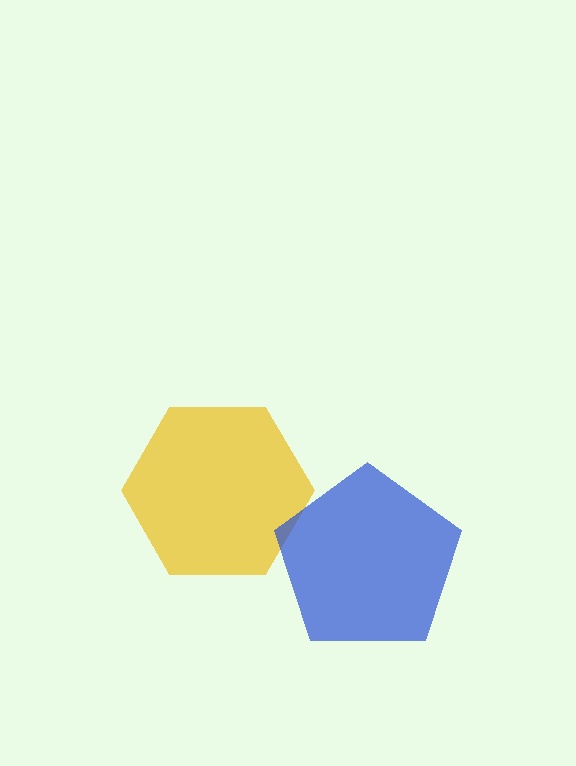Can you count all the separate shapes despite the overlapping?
Yes, there are 2 separate shapes.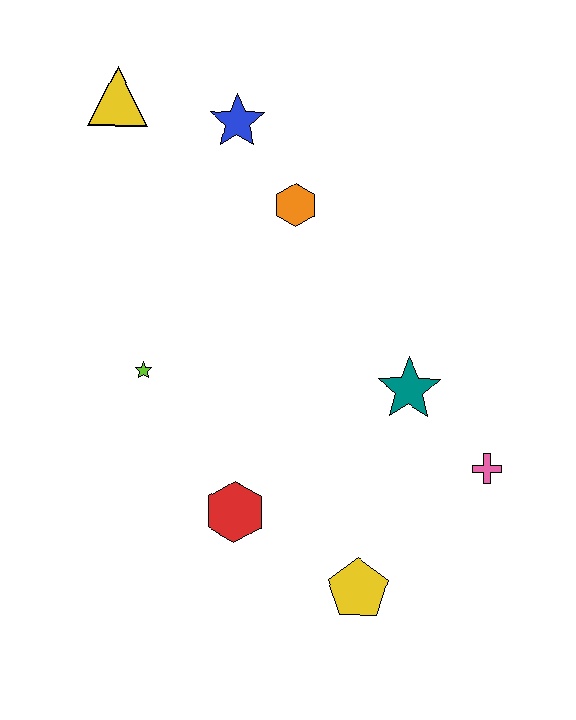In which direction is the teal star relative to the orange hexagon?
The teal star is below the orange hexagon.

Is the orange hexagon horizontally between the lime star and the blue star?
No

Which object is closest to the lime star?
The red hexagon is closest to the lime star.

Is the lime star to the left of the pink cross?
Yes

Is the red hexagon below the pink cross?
Yes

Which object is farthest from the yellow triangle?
The yellow pentagon is farthest from the yellow triangle.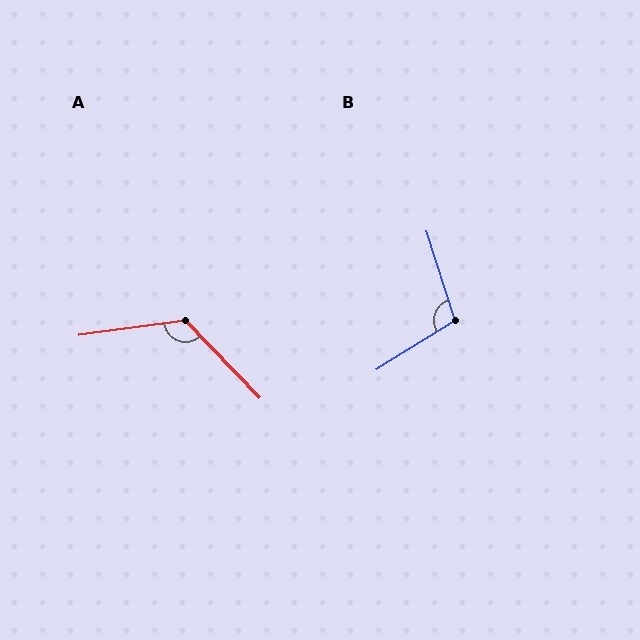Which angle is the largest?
A, at approximately 126 degrees.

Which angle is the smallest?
B, at approximately 104 degrees.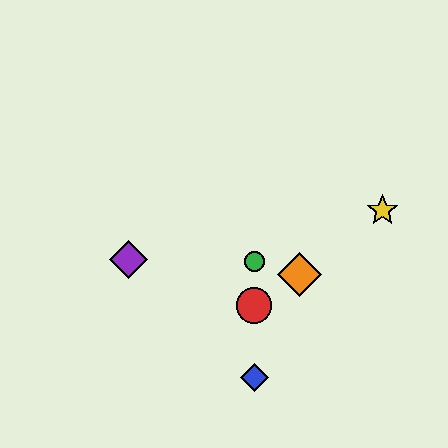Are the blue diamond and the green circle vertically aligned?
Yes, both are at x≈254.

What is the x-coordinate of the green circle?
The green circle is at x≈254.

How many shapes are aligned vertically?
3 shapes (the red circle, the blue diamond, the green circle) are aligned vertically.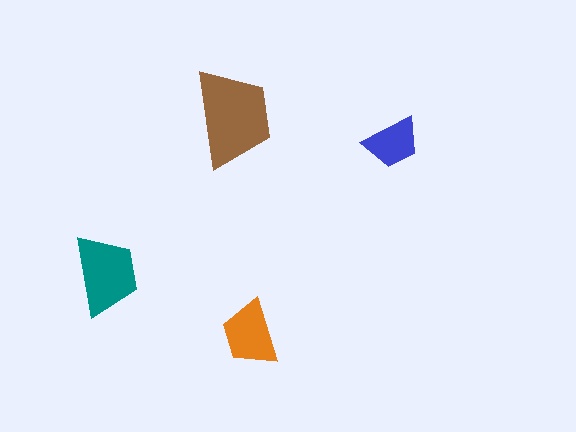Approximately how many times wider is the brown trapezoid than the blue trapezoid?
About 1.5 times wider.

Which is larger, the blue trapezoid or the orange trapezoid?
The orange one.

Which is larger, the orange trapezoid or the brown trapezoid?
The brown one.